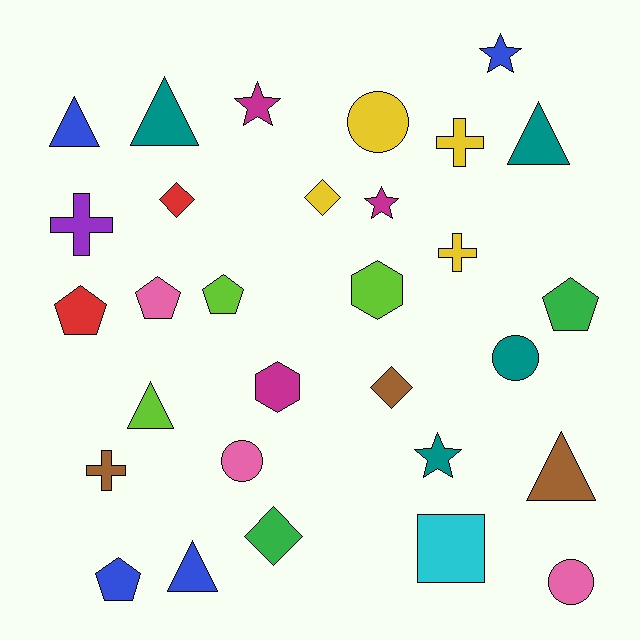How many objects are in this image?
There are 30 objects.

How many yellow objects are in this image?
There are 4 yellow objects.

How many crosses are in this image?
There are 4 crosses.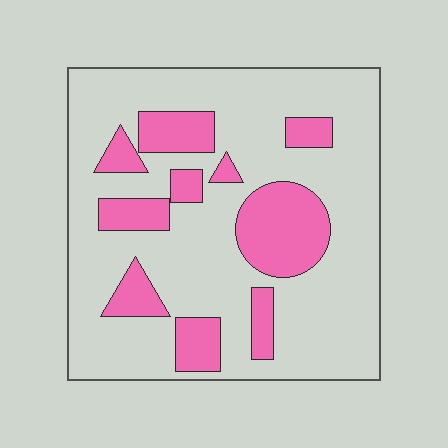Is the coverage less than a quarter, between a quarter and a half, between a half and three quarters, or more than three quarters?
Less than a quarter.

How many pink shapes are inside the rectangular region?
10.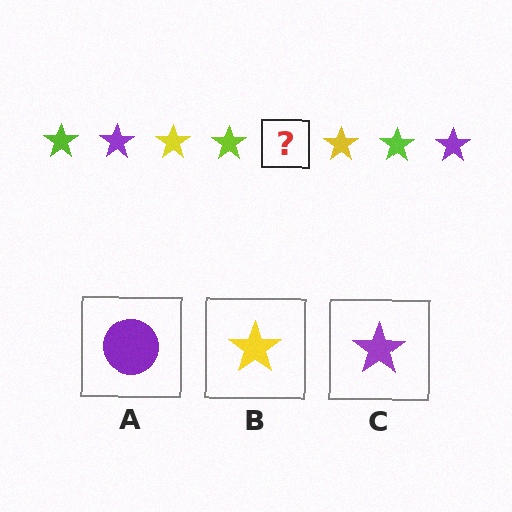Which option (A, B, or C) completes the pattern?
C.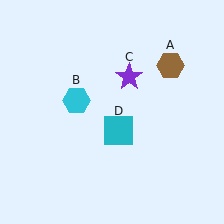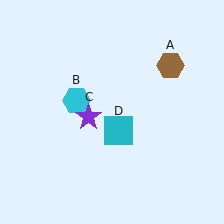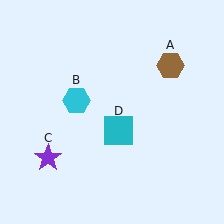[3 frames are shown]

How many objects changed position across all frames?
1 object changed position: purple star (object C).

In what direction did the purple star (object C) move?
The purple star (object C) moved down and to the left.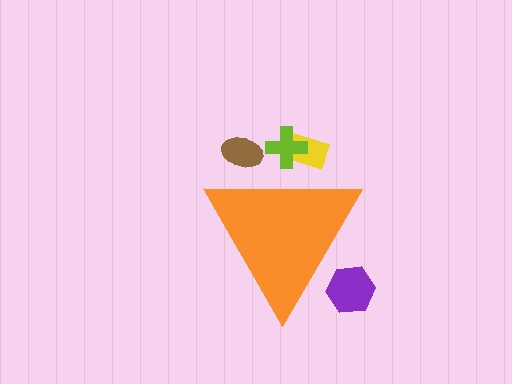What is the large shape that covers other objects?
An orange triangle.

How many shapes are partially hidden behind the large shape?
4 shapes are partially hidden.